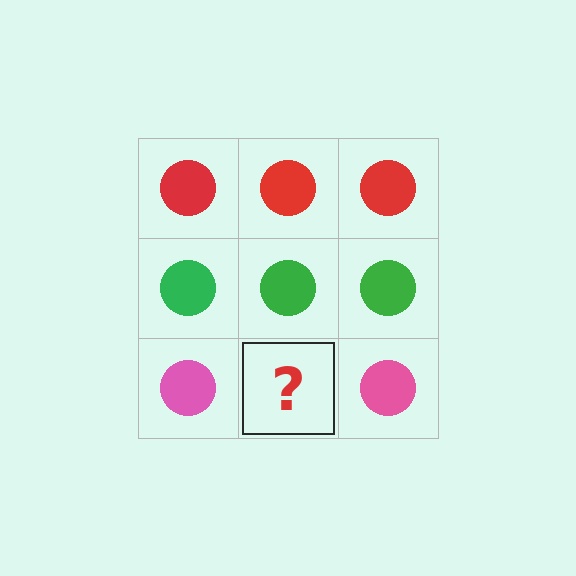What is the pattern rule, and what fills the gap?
The rule is that each row has a consistent color. The gap should be filled with a pink circle.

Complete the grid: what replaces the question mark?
The question mark should be replaced with a pink circle.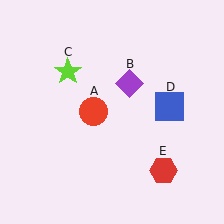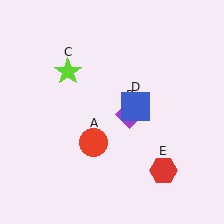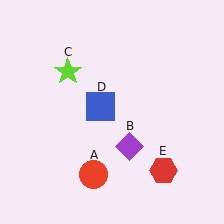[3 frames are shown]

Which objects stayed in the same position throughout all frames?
Lime star (object C) and red hexagon (object E) remained stationary.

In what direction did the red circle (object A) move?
The red circle (object A) moved down.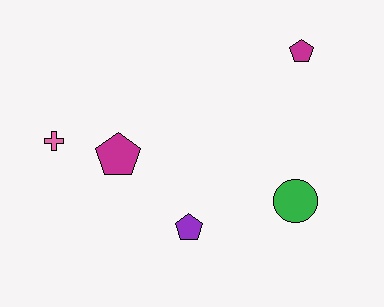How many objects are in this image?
There are 5 objects.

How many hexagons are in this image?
There are no hexagons.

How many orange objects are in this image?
There are no orange objects.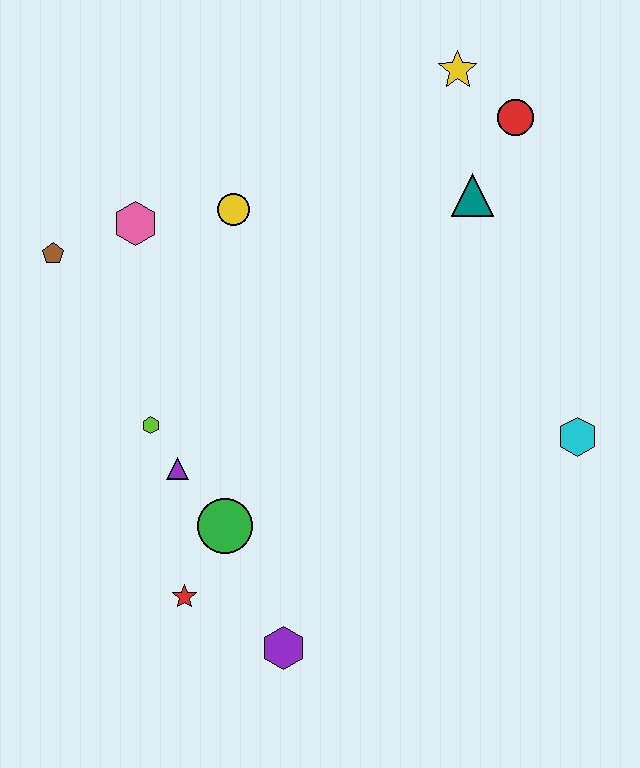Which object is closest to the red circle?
The yellow star is closest to the red circle.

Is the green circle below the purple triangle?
Yes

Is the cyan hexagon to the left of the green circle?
No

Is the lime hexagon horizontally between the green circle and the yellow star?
No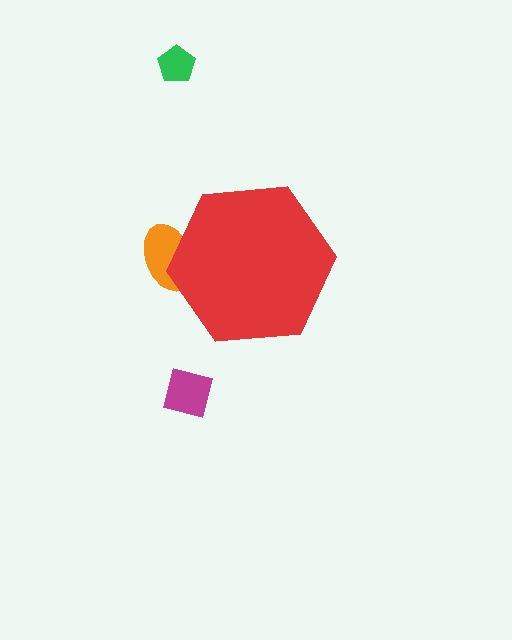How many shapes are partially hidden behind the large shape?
1 shape is partially hidden.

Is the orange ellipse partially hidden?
Yes, the orange ellipse is partially hidden behind the red hexagon.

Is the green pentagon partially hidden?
No, the green pentagon is fully visible.